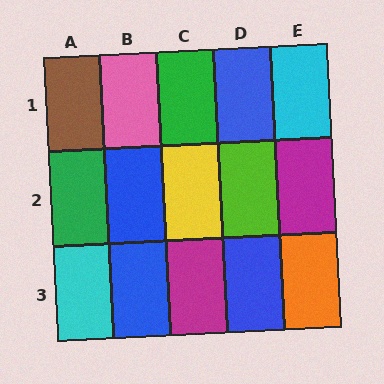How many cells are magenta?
2 cells are magenta.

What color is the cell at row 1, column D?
Blue.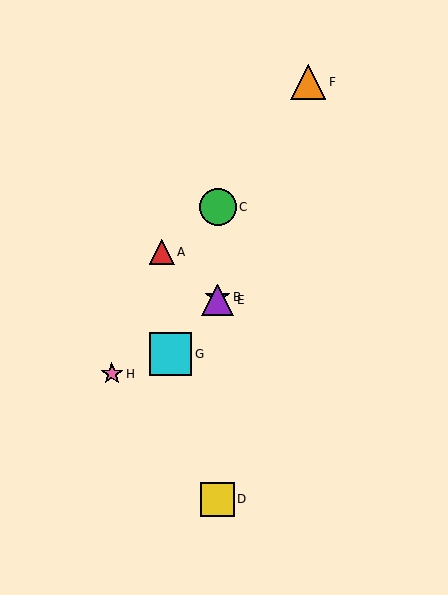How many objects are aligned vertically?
4 objects (B, C, D, E) are aligned vertically.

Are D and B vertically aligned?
Yes, both are at x≈218.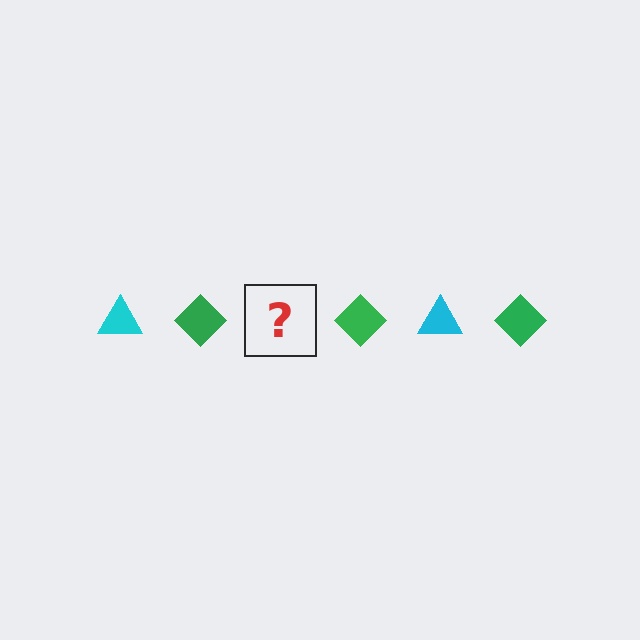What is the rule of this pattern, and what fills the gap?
The rule is that the pattern alternates between cyan triangle and green diamond. The gap should be filled with a cyan triangle.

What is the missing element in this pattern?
The missing element is a cyan triangle.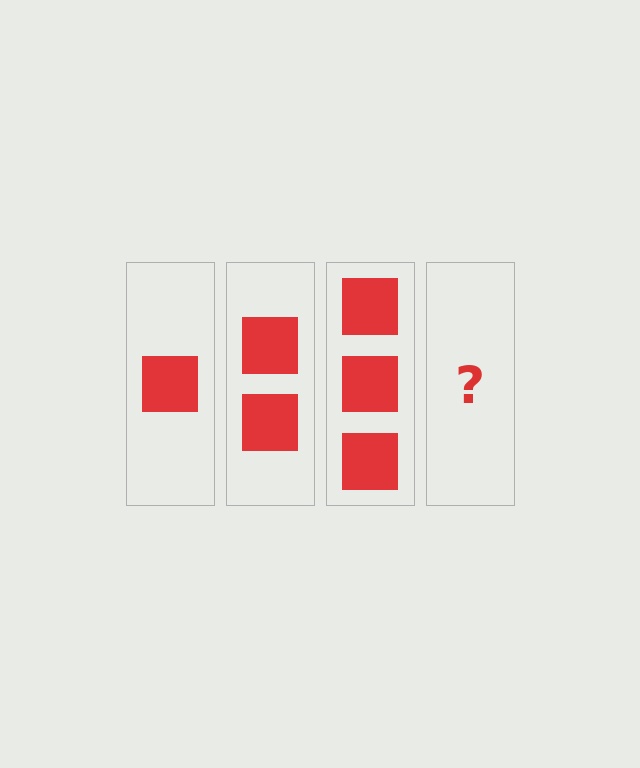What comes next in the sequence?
The next element should be 4 squares.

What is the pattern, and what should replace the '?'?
The pattern is that each step adds one more square. The '?' should be 4 squares.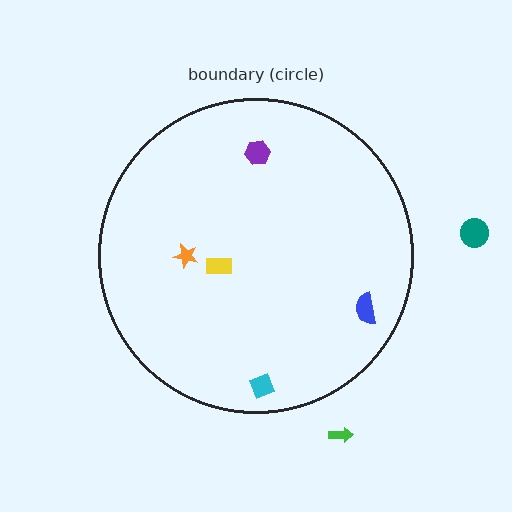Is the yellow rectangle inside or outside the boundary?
Inside.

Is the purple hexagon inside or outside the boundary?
Inside.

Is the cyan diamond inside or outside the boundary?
Inside.